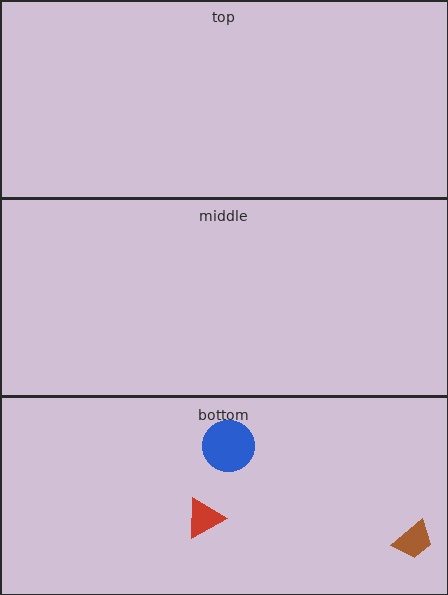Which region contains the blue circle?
The bottom region.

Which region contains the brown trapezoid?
The bottom region.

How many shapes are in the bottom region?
3.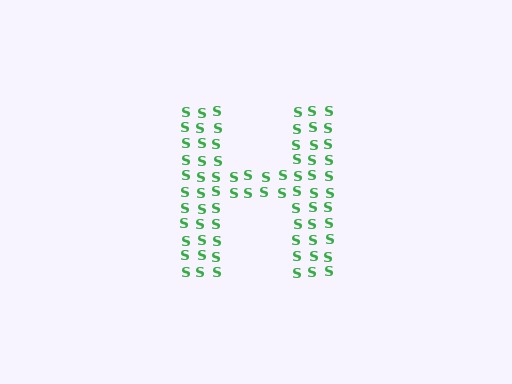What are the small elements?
The small elements are letter S's.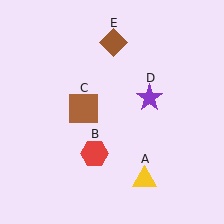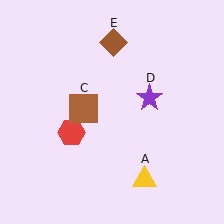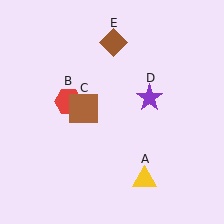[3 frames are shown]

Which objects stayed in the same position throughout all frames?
Yellow triangle (object A) and brown square (object C) and purple star (object D) and brown diamond (object E) remained stationary.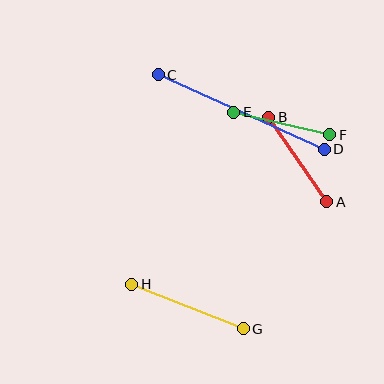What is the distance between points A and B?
The distance is approximately 103 pixels.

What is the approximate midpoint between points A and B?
The midpoint is at approximately (298, 159) pixels.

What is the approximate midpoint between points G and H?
The midpoint is at approximately (187, 306) pixels.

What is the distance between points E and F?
The distance is approximately 99 pixels.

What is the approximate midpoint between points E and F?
The midpoint is at approximately (282, 123) pixels.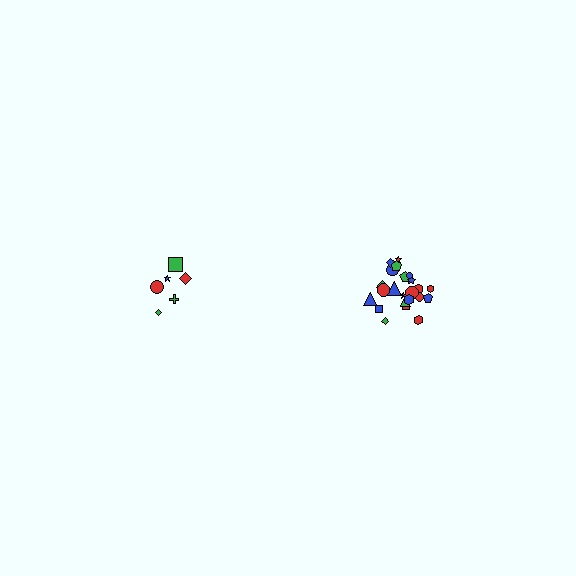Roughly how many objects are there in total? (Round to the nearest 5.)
Roughly 30 objects in total.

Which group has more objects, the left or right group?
The right group.